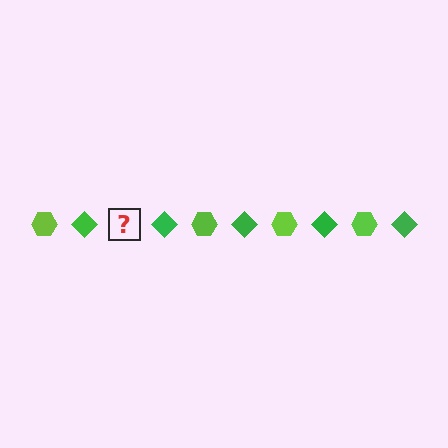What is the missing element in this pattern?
The missing element is a lime hexagon.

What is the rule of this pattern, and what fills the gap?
The rule is that the pattern alternates between lime hexagon and green diamond. The gap should be filled with a lime hexagon.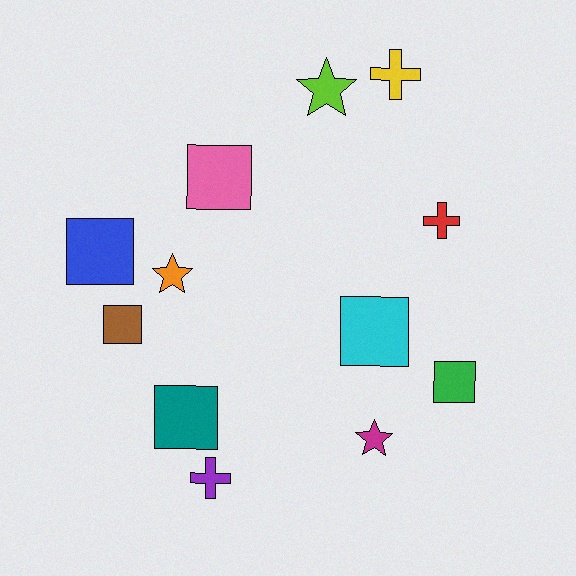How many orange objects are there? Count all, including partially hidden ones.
There is 1 orange object.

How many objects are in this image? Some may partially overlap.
There are 12 objects.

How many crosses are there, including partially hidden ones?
There are 3 crosses.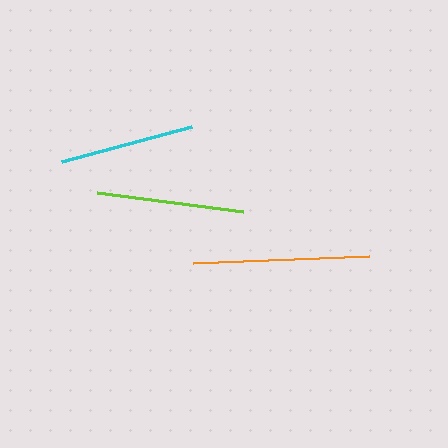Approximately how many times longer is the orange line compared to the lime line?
The orange line is approximately 1.2 times the length of the lime line.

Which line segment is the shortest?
The cyan line is the shortest at approximately 135 pixels.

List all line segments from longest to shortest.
From longest to shortest: orange, lime, cyan.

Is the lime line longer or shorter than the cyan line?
The lime line is longer than the cyan line.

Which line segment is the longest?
The orange line is the longest at approximately 177 pixels.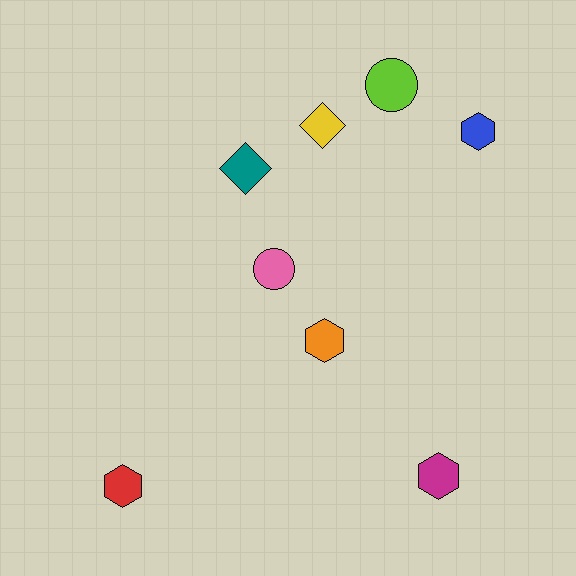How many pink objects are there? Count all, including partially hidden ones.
There is 1 pink object.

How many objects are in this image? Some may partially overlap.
There are 8 objects.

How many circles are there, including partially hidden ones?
There are 2 circles.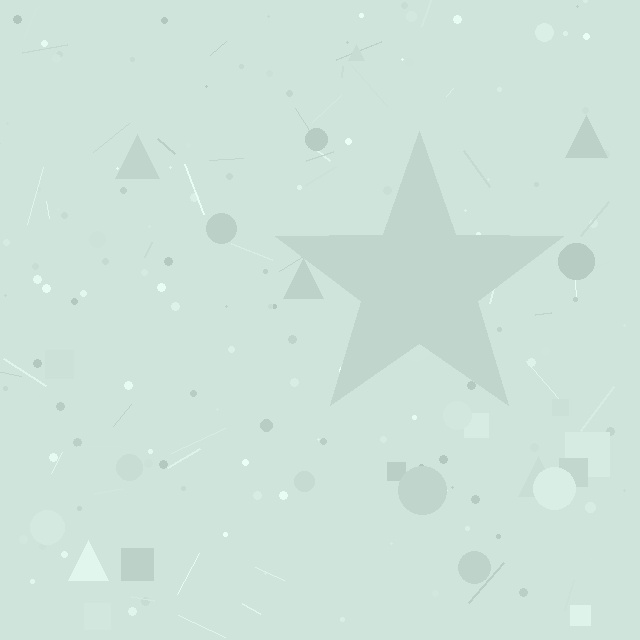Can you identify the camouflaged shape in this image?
The camouflaged shape is a star.